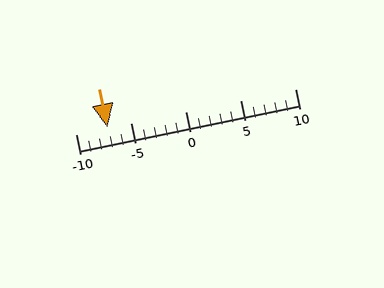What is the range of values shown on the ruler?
The ruler shows values from -10 to 10.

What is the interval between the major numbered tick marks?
The major tick marks are spaced 5 units apart.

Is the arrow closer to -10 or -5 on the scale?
The arrow is closer to -5.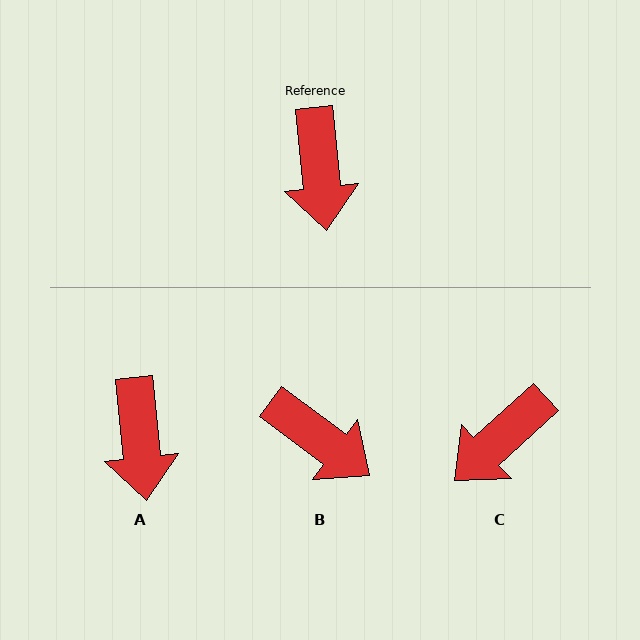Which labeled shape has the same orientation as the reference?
A.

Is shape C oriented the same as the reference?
No, it is off by about 53 degrees.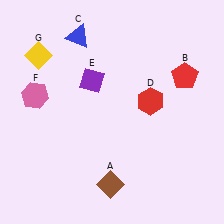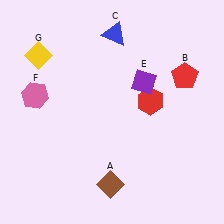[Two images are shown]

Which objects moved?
The objects that moved are: the blue triangle (C), the purple diamond (E).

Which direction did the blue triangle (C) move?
The blue triangle (C) moved right.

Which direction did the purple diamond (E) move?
The purple diamond (E) moved right.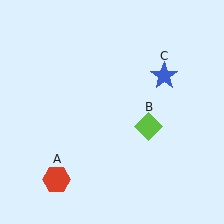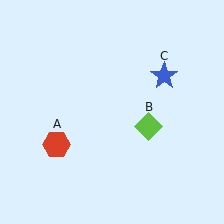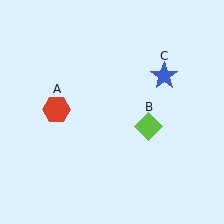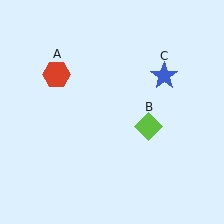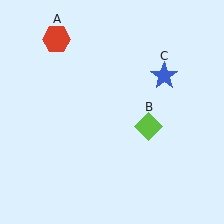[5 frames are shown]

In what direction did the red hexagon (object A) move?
The red hexagon (object A) moved up.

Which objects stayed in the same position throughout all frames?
Lime diamond (object B) and blue star (object C) remained stationary.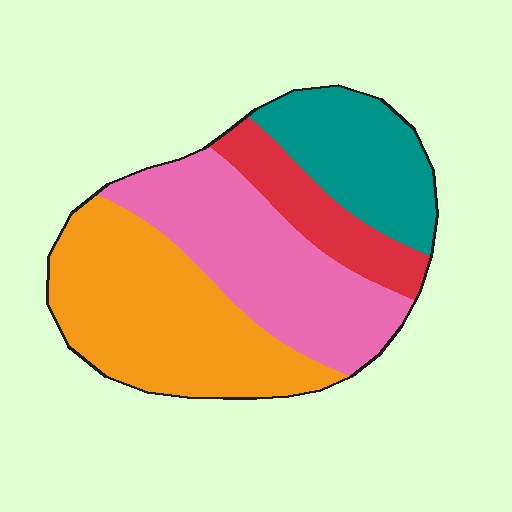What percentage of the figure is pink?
Pink takes up about one third (1/3) of the figure.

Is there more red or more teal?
Teal.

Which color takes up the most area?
Orange, at roughly 35%.